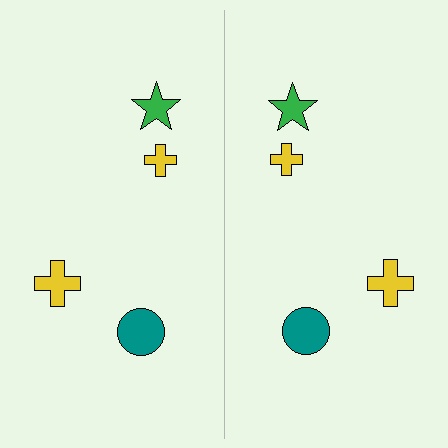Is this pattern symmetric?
Yes, this pattern has bilateral (reflection) symmetry.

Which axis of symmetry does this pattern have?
The pattern has a vertical axis of symmetry running through the center of the image.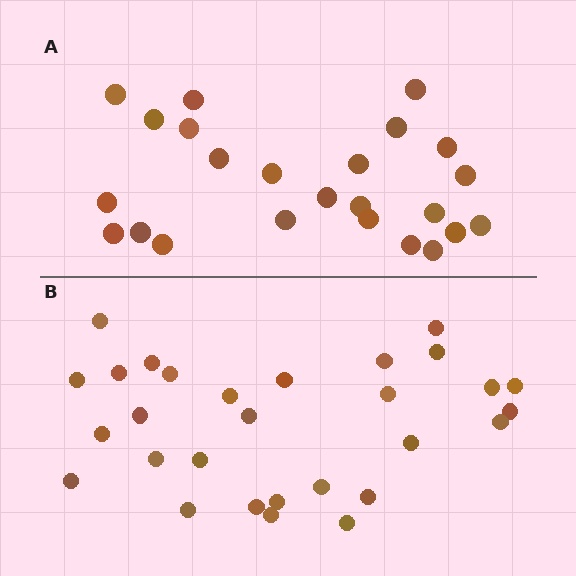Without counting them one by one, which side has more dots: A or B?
Region B (the bottom region) has more dots.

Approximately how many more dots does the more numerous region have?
Region B has about 5 more dots than region A.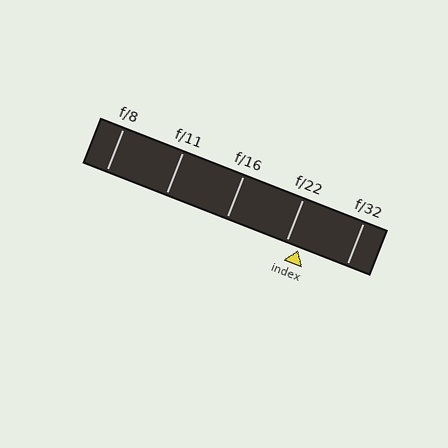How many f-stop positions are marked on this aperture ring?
There are 5 f-stop positions marked.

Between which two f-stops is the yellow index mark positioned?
The index mark is between f/22 and f/32.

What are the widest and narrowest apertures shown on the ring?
The widest aperture shown is f/8 and the narrowest is f/32.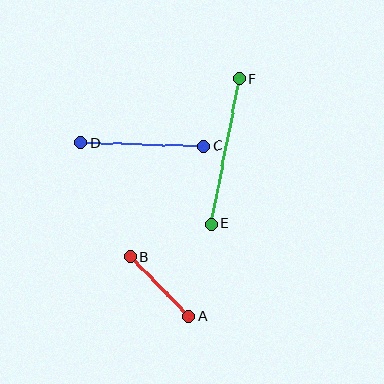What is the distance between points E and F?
The distance is approximately 148 pixels.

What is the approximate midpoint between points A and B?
The midpoint is at approximately (160, 287) pixels.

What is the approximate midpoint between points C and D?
The midpoint is at approximately (142, 145) pixels.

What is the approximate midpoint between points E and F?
The midpoint is at approximately (225, 151) pixels.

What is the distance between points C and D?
The distance is approximately 123 pixels.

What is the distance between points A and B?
The distance is approximately 83 pixels.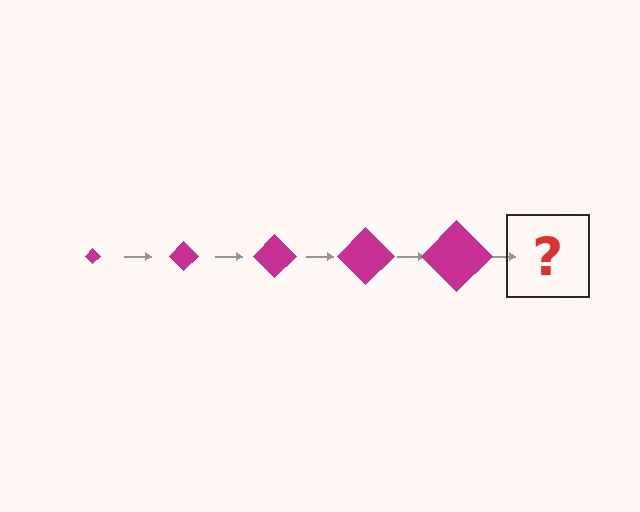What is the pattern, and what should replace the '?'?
The pattern is that the diamond gets progressively larger each step. The '?' should be a magenta diamond, larger than the previous one.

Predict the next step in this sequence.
The next step is a magenta diamond, larger than the previous one.